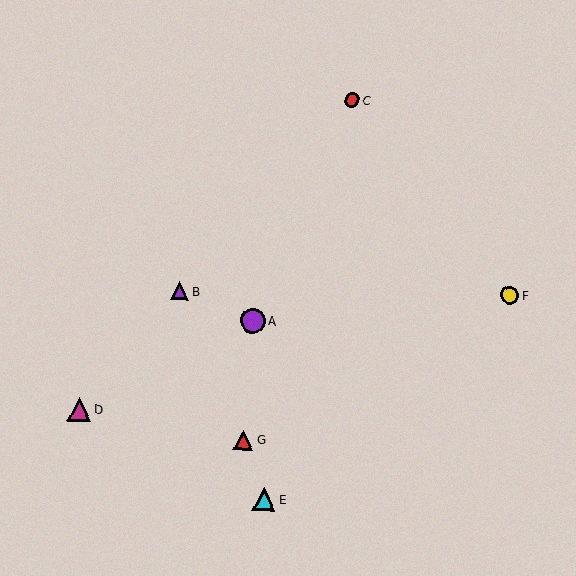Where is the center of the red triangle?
The center of the red triangle is at (243, 440).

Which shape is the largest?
The purple circle (labeled A) is the largest.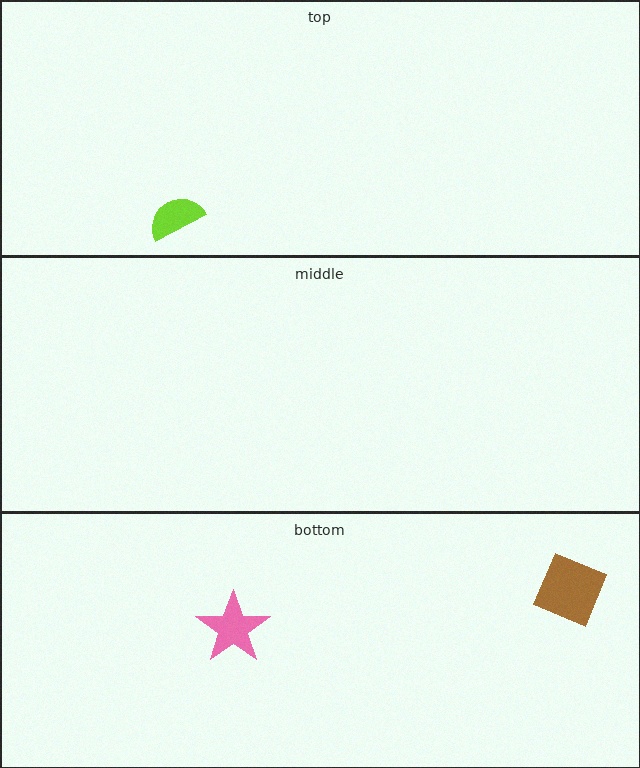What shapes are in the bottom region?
The pink star, the brown square.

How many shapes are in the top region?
1.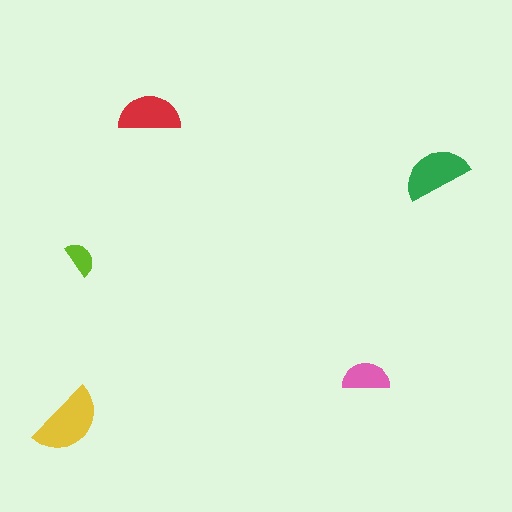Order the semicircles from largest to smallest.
the yellow one, the green one, the red one, the pink one, the lime one.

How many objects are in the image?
There are 5 objects in the image.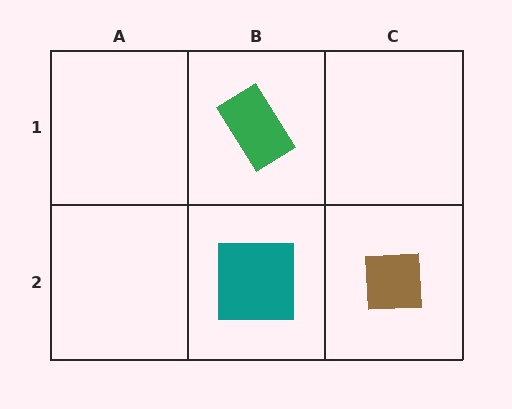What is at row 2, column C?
A brown square.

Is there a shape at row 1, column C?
No, that cell is empty.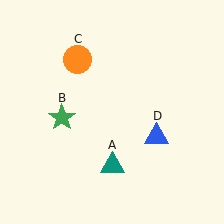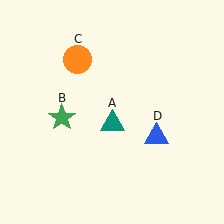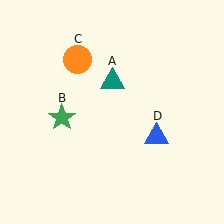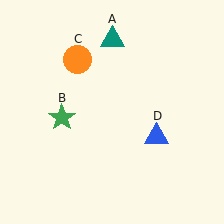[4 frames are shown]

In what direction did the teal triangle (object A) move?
The teal triangle (object A) moved up.